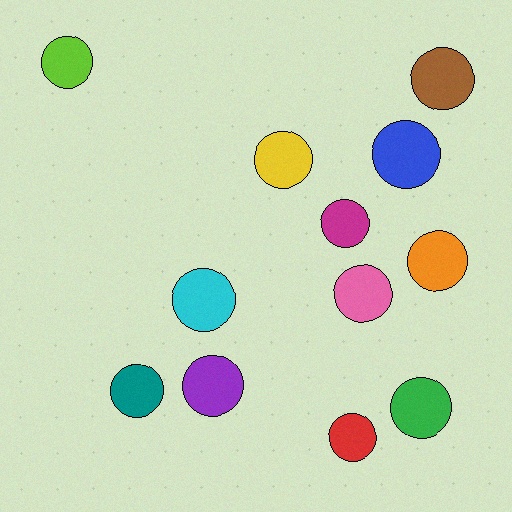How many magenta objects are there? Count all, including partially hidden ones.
There is 1 magenta object.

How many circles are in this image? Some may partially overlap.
There are 12 circles.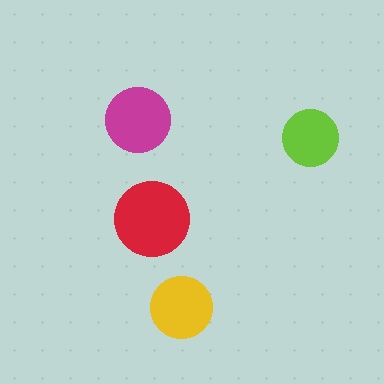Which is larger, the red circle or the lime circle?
The red one.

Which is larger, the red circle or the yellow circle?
The red one.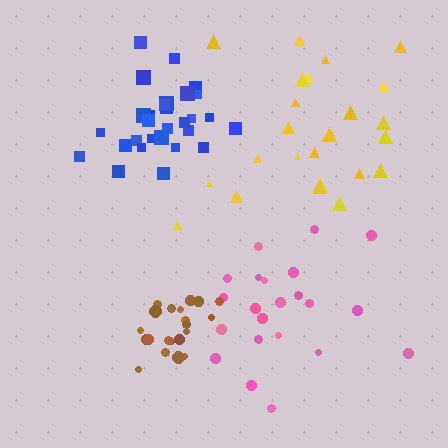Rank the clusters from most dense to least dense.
brown, blue, yellow, pink.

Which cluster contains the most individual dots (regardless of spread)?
Blue (29).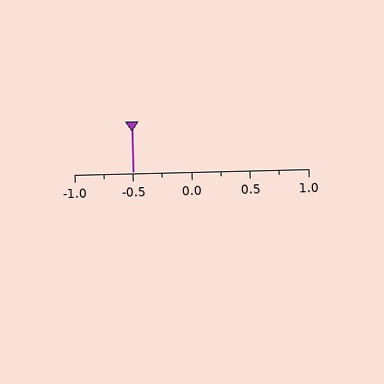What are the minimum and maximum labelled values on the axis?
The axis runs from -1.0 to 1.0.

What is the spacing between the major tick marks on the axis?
The major ticks are spaced 0.5 apart.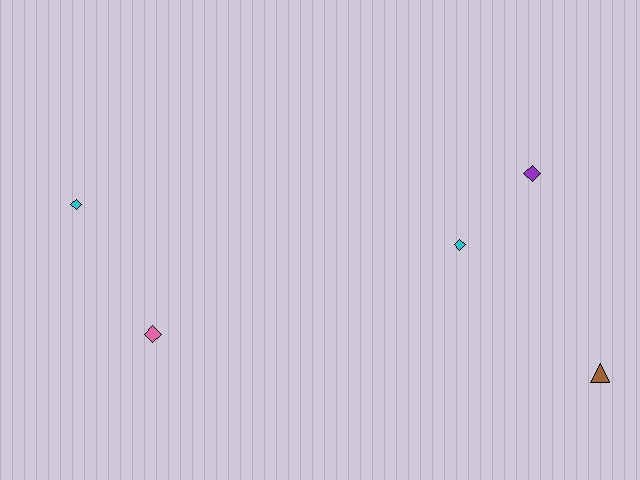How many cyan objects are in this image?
There are 2 cyan objects.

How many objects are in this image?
There are 5 objects.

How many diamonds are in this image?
There are 4 diamonds.